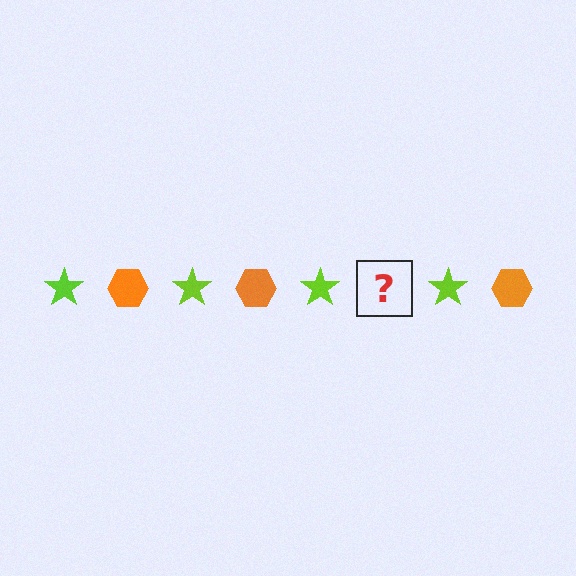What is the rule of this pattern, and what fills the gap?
The rule is that the pattern alternates between lime star and orange hexagon. The gap should be filled with an orange hexagon.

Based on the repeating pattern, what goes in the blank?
The blank should be an orange hexagon.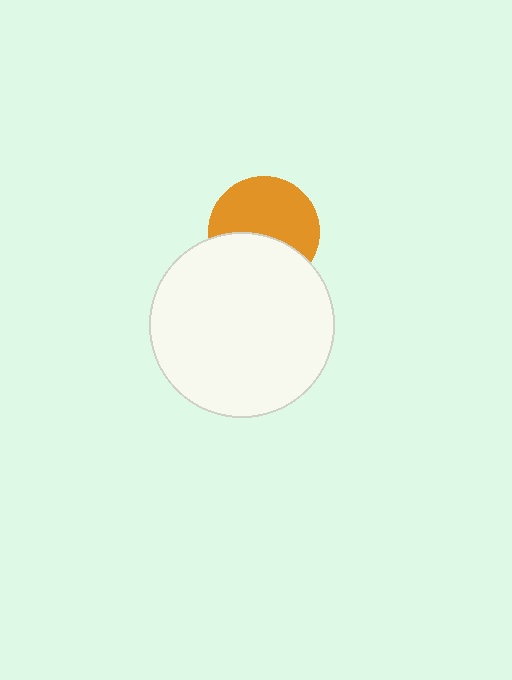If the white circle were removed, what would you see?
You would see the complete orange circle.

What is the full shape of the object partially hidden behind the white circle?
The partially hidden object is an orange circle.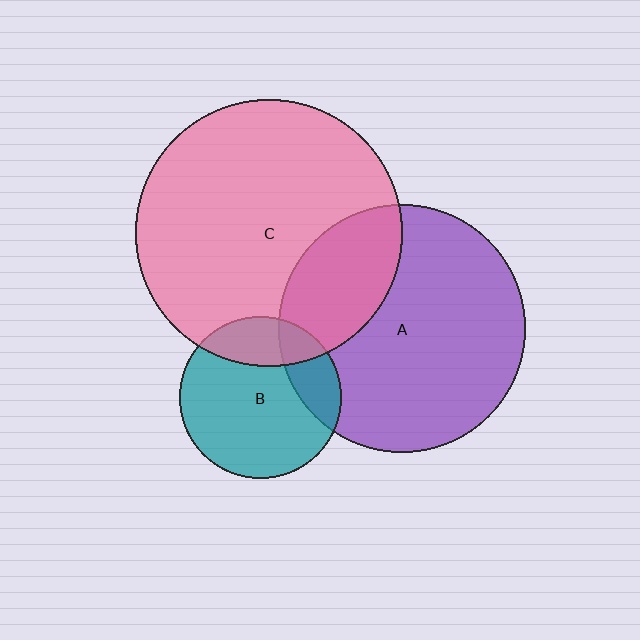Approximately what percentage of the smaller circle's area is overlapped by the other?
Approximately 20%.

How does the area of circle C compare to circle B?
Approximately 2.7 times.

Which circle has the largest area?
Circle C (pink).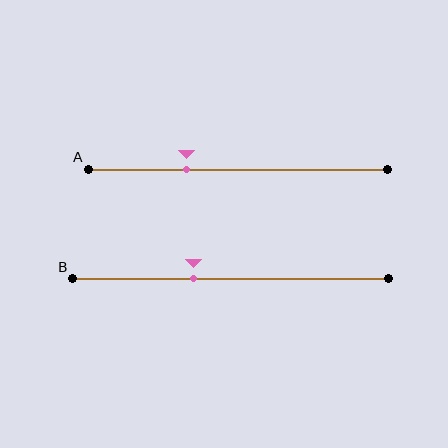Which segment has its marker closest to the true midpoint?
Segment B has its marker closest to the true midpoint.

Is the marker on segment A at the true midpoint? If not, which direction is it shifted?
No, the marker on segment A is shifted to the left by about 17% of the segment length.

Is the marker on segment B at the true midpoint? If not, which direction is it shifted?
No, the marker on segment B is shifted to the left by about 12% of the segment length.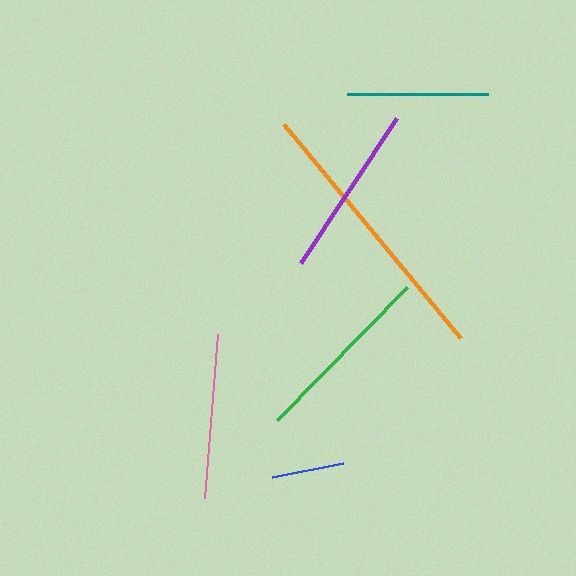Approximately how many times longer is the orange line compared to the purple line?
The orange line is approximately 1.6 times the length of the purple line.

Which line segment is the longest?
The orange line is the longest at approximately 278 pixels.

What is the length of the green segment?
The green segment is approximately 186 pixels long.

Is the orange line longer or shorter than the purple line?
The orange line is longer than the purple line.